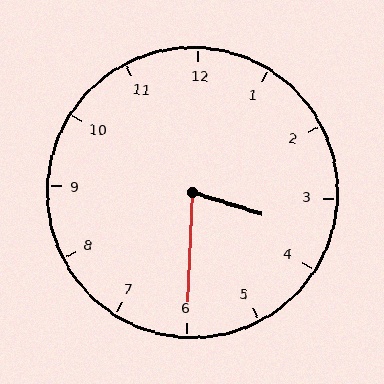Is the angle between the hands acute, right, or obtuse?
It is acute.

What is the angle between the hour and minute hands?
Approximately 75 degrees.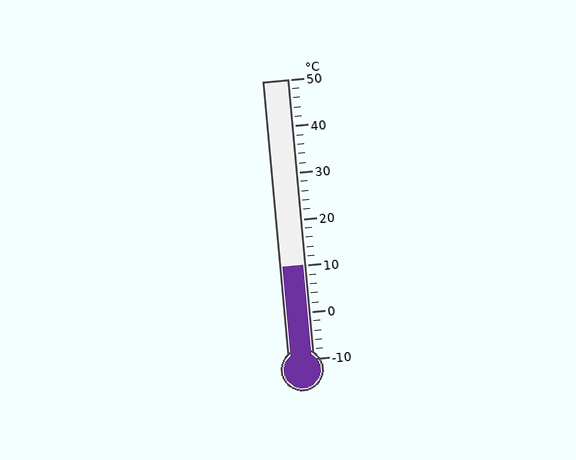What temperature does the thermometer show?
The thermometer shows approximately 10°C.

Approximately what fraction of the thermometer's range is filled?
The thermometer is filled to approximately 35% of its range.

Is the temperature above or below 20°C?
The temperature is below 20°C.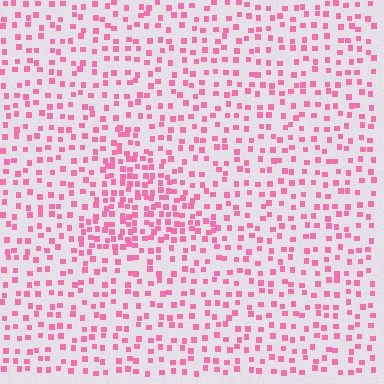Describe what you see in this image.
The image contains small pink elements arranged at two different densities. A triangle-shaped region is visible where the elements are more densely packed than the surrounding area.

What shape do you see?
I see a triangle.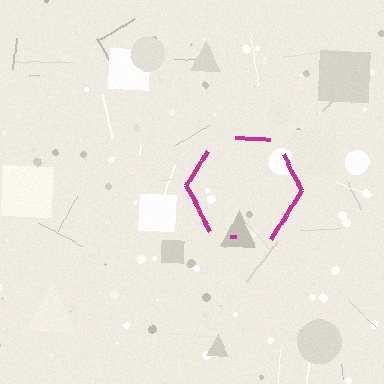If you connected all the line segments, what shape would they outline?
They would outline a hexagon.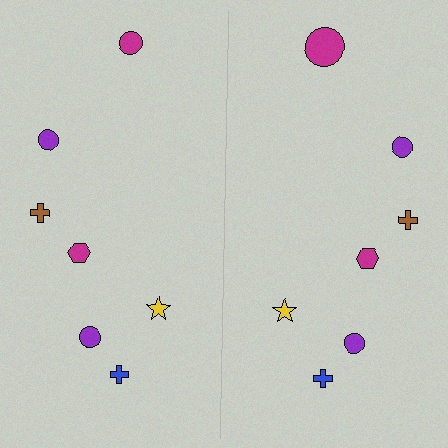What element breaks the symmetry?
The magenta circle on the right side has a different size than its mirror counterpart.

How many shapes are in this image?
There are 14 shapes in this image.